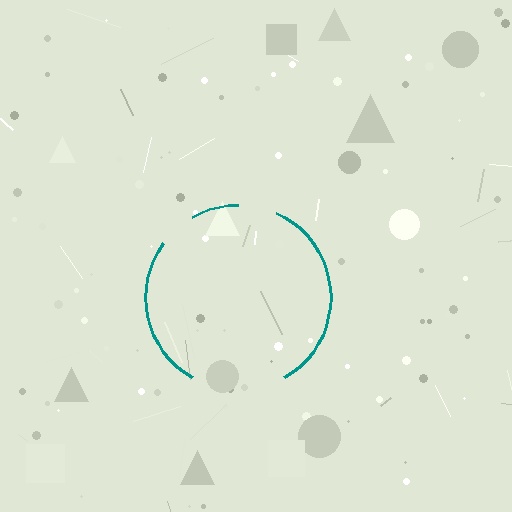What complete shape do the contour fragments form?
The contour fragments form a circle.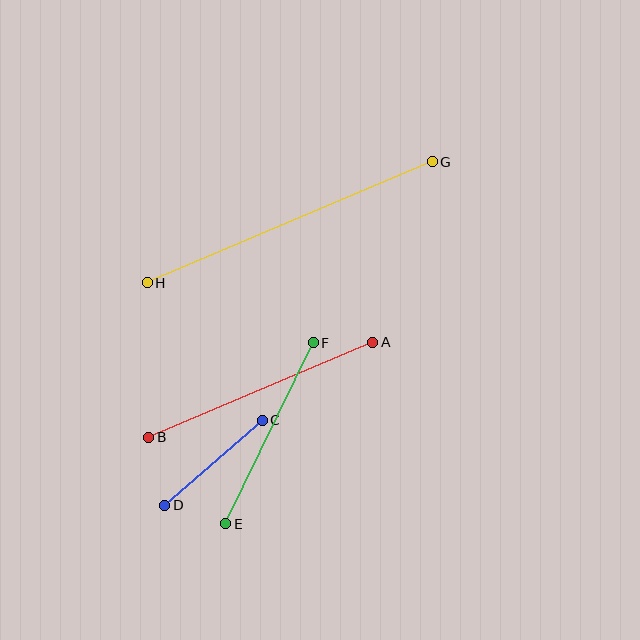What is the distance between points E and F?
The distance is approximately 201 pixels.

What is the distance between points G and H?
The distance is approximately 310 pixels.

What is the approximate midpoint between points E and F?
The midpoint is at approximately (269, 433) pixels.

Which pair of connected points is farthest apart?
Points G and H are farthest apart.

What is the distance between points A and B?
The distance is approximately 243 pixels.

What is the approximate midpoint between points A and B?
The midpoint is at approximately (261, 390) pixels.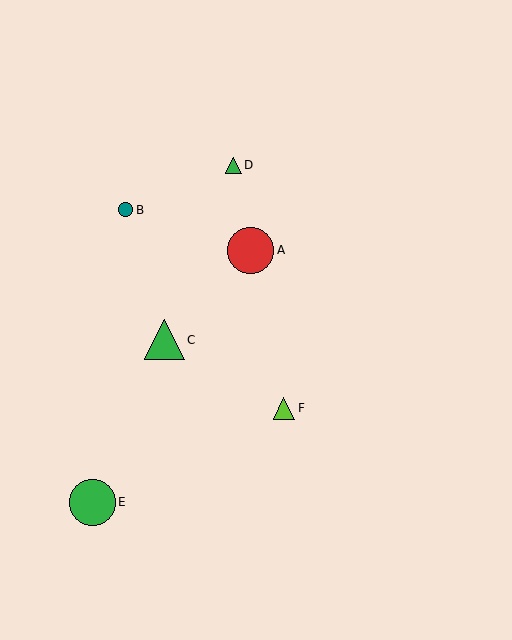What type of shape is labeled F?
Shape F is a lime triangle.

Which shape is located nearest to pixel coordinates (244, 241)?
The red circle (labeled A) at (251, 250) is nearest to that location.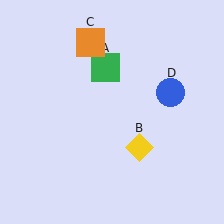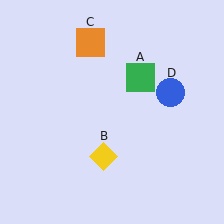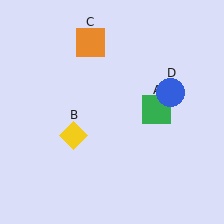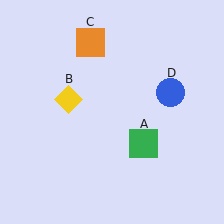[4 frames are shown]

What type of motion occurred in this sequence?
The green square (object A), yellow diamond (object B) rotated clockwise around the center of the scene.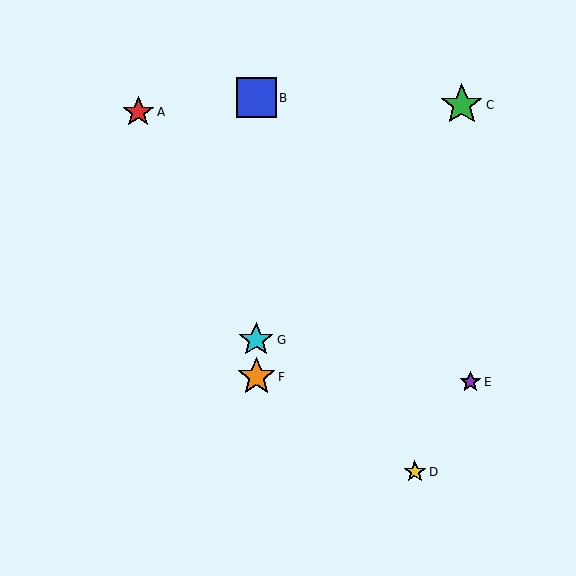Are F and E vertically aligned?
No, F is at x≈256 and E is at x≈470.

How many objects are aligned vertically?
3 objects (B, F, G) are aligned vertically.